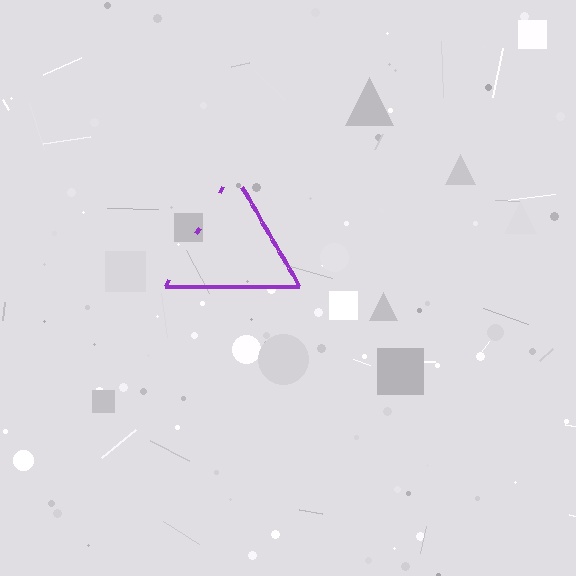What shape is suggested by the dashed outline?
The dashed outline suggests a triangle.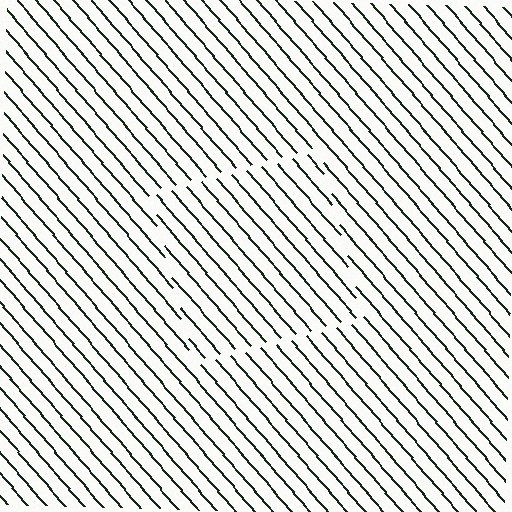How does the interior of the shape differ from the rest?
The interior of the shape contains the same grating, shifted by half a period — the contour is defined by the phase discontinuity where line-ends from the inner and outer gratings abut.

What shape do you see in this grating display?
An illusory square. The interior of the shape contains the same grating, shifted by half a period — the contour is defined by the phase discontinuity where line-ends from the inner and outer gratings abut.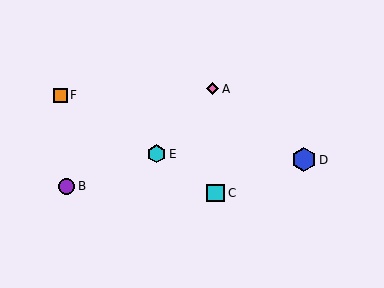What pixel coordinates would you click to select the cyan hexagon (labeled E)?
Click at (156, 154) to select the cyan hexagon E.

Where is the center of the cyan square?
The center of the cyan square is at (216, 193).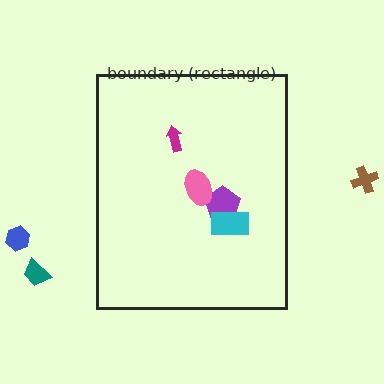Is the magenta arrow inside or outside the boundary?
Inside.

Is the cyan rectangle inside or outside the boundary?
Inside.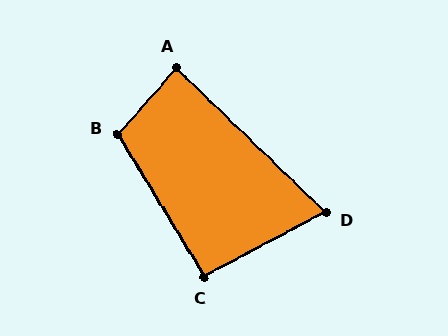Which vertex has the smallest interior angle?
D, at approximately 72 degrees.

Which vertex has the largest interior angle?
B, at approximately 108 degrees.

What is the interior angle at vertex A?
Approximately 87 degrees (approximately right).